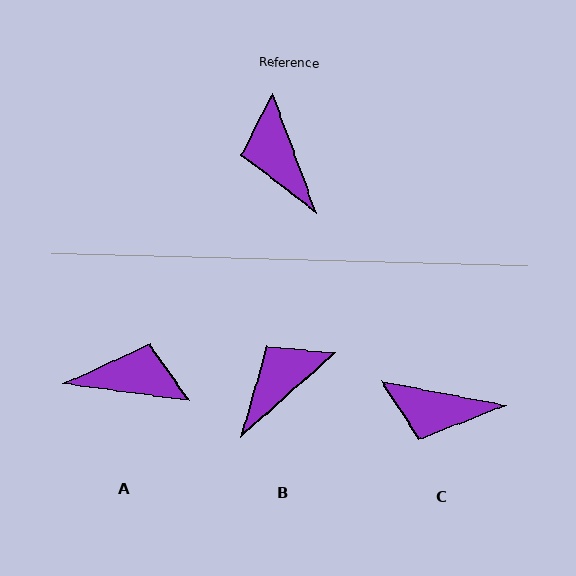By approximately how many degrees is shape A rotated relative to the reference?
Approximately 118 degrees clockwise.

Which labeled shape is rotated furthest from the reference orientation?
A, about 118 degrees away.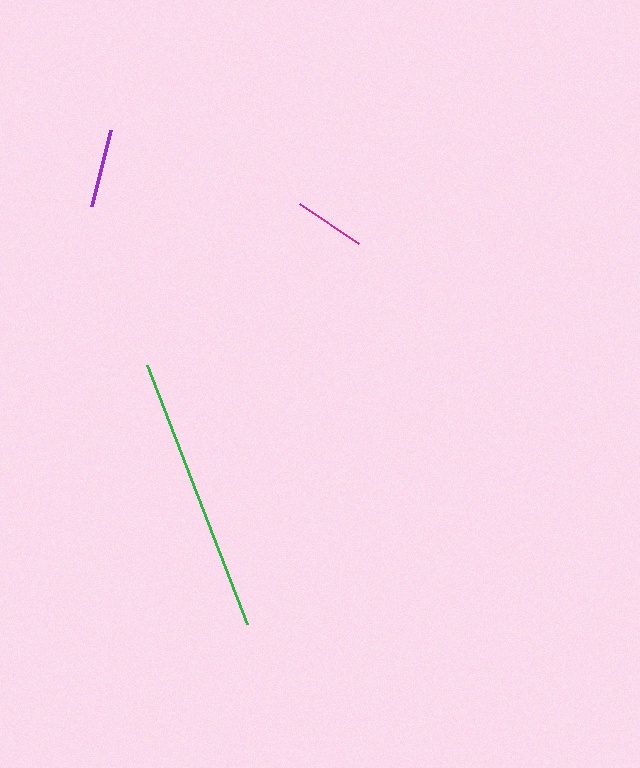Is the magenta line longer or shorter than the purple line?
The purple line is longer than the magenta line.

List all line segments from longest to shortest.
From longest to shortest: green, purple, magenta.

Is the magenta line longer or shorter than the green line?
The green line is longer than the magenta line.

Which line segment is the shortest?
The magenta line is the shortest at approximately 71 pixels.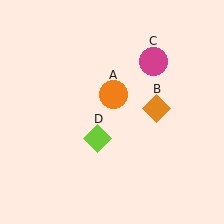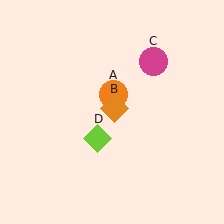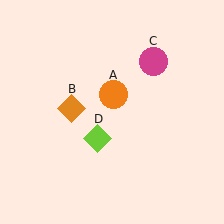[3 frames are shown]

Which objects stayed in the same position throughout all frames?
Orange circle (object A) and magenta circle (object C) and lime diamond (object D) remained stationary.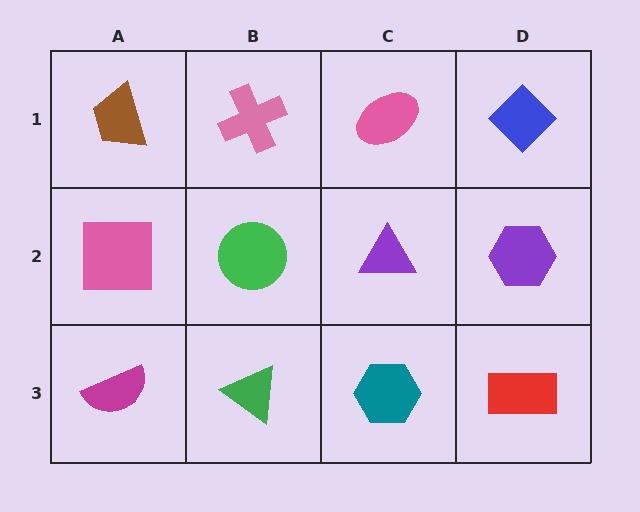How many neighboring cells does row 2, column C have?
4.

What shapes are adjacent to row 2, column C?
A pink ellipse (row 1, column C), a teal hexagon (row 3, column C), a green circle (row 2, column B), a purple hexagon (row 2, column D).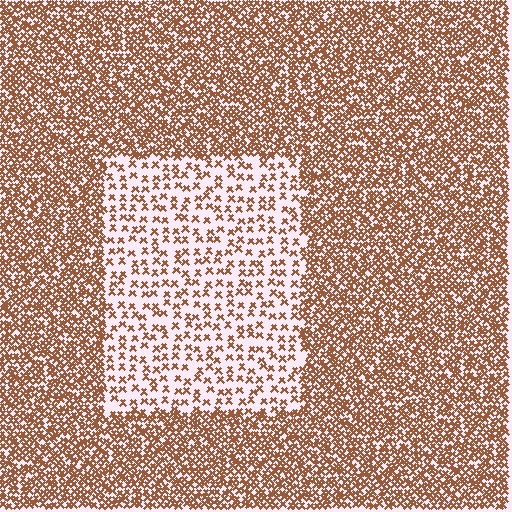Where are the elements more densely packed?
The elements are more densely packed outside the rectangle boundary.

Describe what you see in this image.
The image contains small brown elements arranged at two different densities. A rectangle-shaped region is visible where the elements are less densely packed than the surrounding area.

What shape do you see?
I see a rectangle.